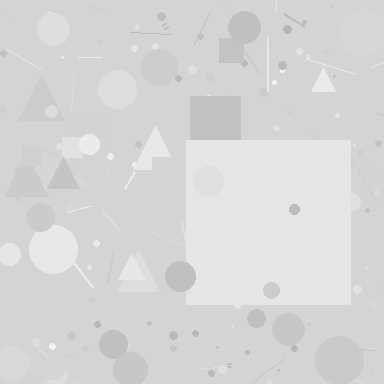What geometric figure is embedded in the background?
A square is embedded in the background.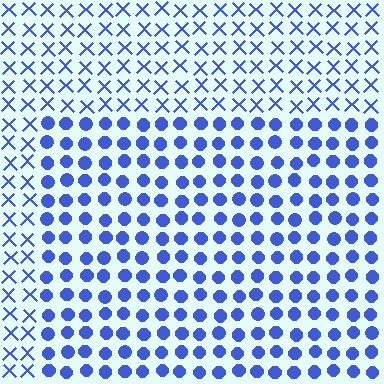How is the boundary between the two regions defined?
The boundary is defined by a change in element shape: circles inside vs. X marks outside. All elements share the same color and spacing.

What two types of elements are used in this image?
The image uses circles inside the rectangle region and X marks outside it.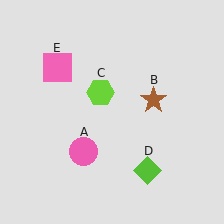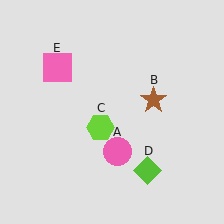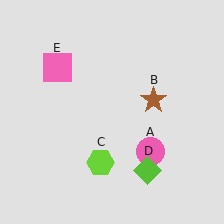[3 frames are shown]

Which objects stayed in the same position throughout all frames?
Brown star (object B) and lime diamond (object D) and pink square (object E) remained stationary.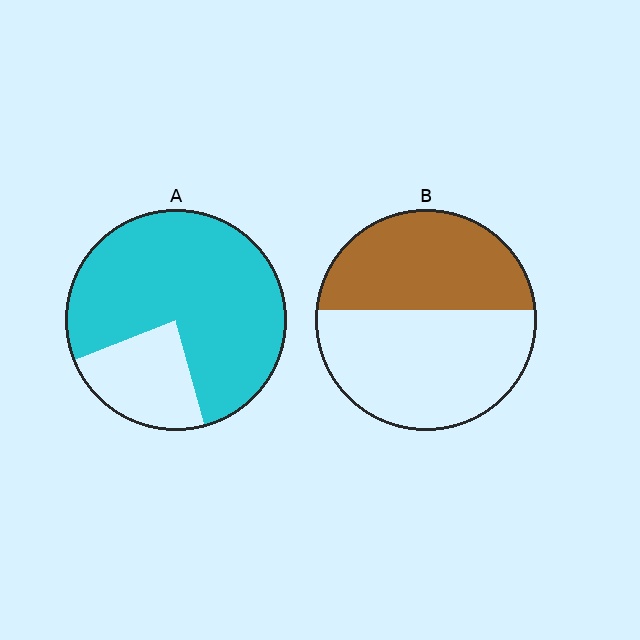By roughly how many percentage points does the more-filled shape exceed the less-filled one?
By roughly 35 percentage points (A over B).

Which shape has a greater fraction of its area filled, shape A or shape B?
Shape A.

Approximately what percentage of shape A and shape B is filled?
A is approximately 75% and B is approximately 45%.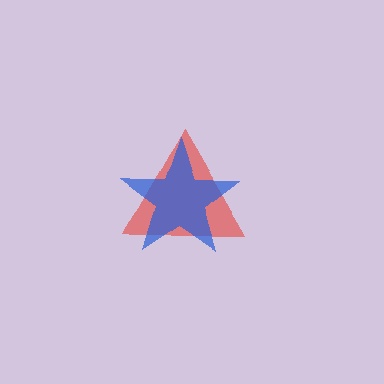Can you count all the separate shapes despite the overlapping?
Yes, there are 2 separate shapes.